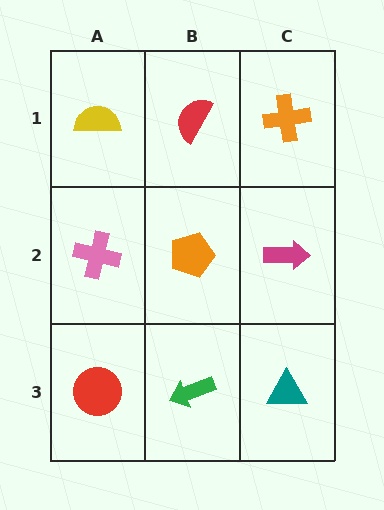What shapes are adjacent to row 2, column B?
A red semicircle (row 1, column B), a green arrow (row 3, column B), a pink cross (row 2, column A), a magenta arrow (row 2, column C).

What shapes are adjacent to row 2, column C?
An orange cross (row 1, column C), a teal triangle (row 3, column C), an orange pentagon (row 2, column B).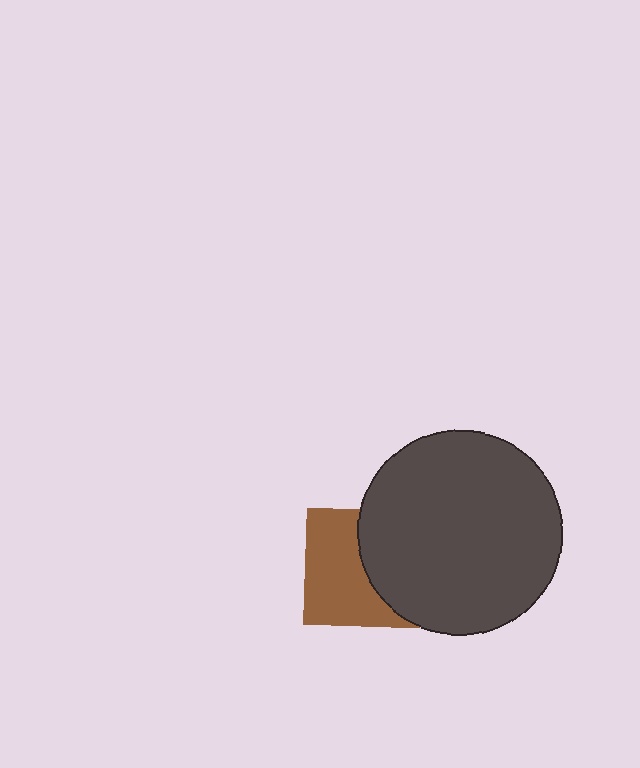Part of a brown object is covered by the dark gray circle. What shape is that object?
It is a square.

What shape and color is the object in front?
The object in front is a dark gray circle.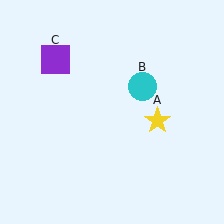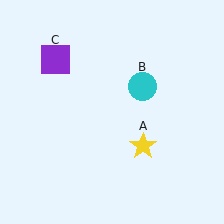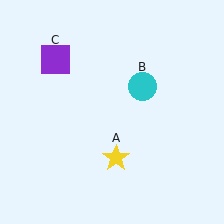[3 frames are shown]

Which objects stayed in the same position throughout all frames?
Cyan circle (object B) and purple square (object C) remained stationary.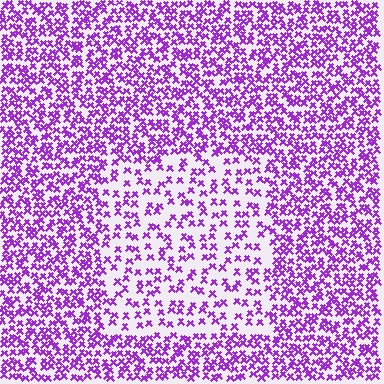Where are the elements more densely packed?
The elements are more densely packed outside the rectangle boundary.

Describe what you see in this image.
The image contains small purple elements arranged at two different densities. A rectangle-shaped region is visible where the elements are less densely packed than the surrounding area.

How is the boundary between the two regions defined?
The boundary is defined by a change in element density (approximately 2.0x ratio). All elements are the same color, size, and shape.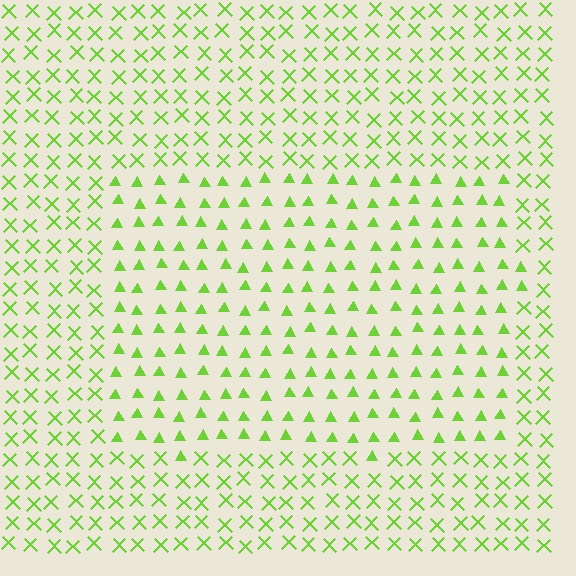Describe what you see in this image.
The image is filled with small lime elements arranged in a uniform grid. A rectangle-shaped region contains triangles, while the surrounding area contains X marks. The boundary is defined purely by the change in element shape.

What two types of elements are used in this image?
The image uses triangles inside the rectangle region and X marks outside it.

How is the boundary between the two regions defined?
The boundary is defined by a change in element shape: triangles inside vs. X marks outside. All elements share the same color and spacing.